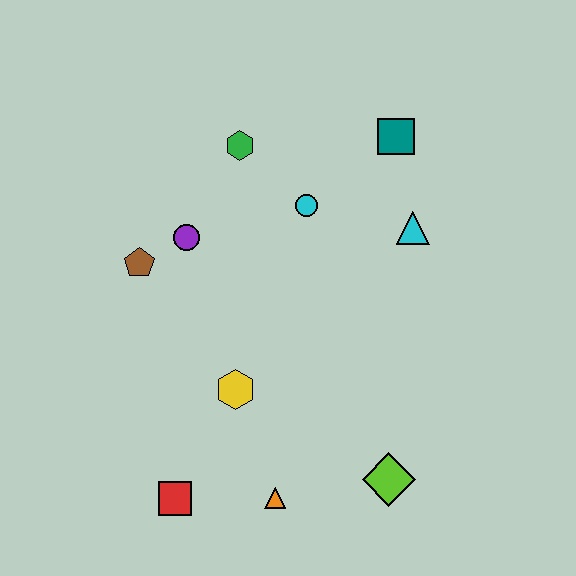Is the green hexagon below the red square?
No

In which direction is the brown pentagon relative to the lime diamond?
The brown pentagon is to the left of the lime diamond.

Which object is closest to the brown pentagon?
The purple circle is closest to the brown pentagon.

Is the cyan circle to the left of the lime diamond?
Yes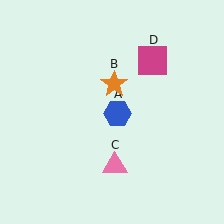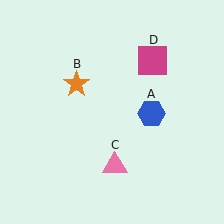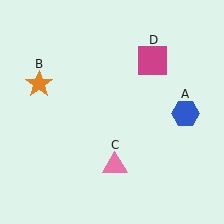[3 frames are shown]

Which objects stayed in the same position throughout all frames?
Pink triangle (object C) and magenta square (object D) remained stationary.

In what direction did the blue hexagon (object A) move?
The blue hexagon (object A) moved right.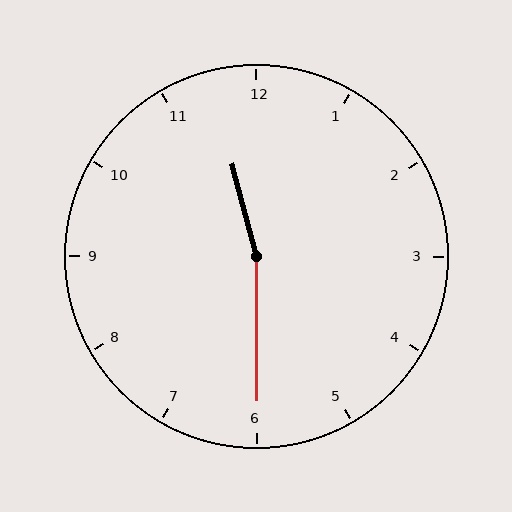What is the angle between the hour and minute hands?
Approximately 165 degrees.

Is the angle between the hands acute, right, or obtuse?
It is obtuse.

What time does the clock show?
11:30.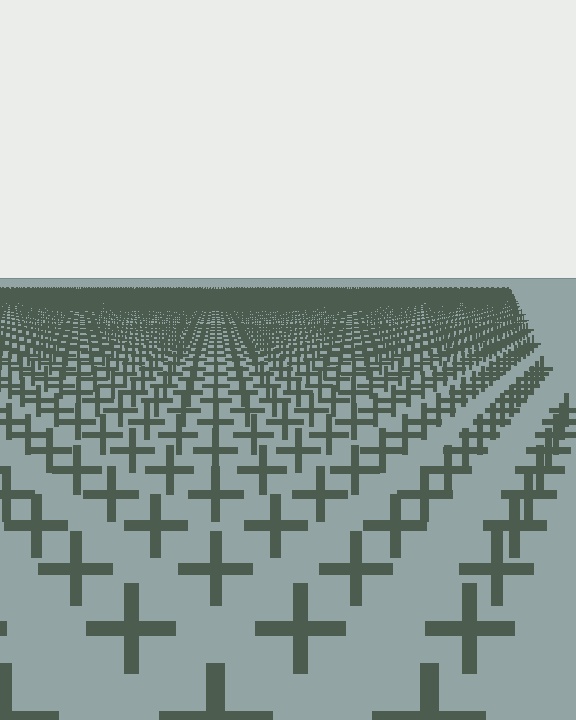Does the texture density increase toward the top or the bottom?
Density increases toward the top.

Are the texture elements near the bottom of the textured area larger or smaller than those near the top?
Larger. Near the bottom, elements are closer to the viewer and appear at a bigger on-screen size.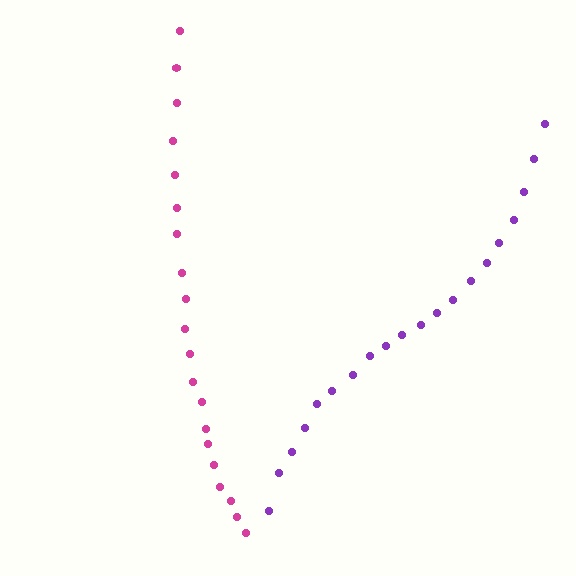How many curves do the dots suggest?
There are 2 distinct paths.